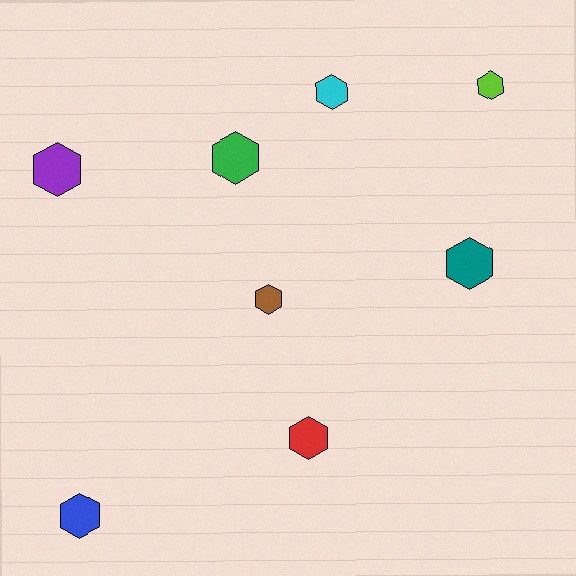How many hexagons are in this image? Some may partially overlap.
There are 8 hexagons.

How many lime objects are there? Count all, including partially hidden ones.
There is 1 lime object.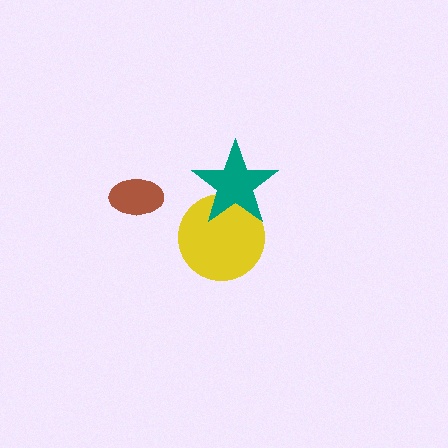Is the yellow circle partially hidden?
Yes, it is partially covered by another shape.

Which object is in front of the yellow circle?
The teal star is in front of the yellow circle.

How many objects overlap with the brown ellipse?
0 objects overlap with the brown ellipse.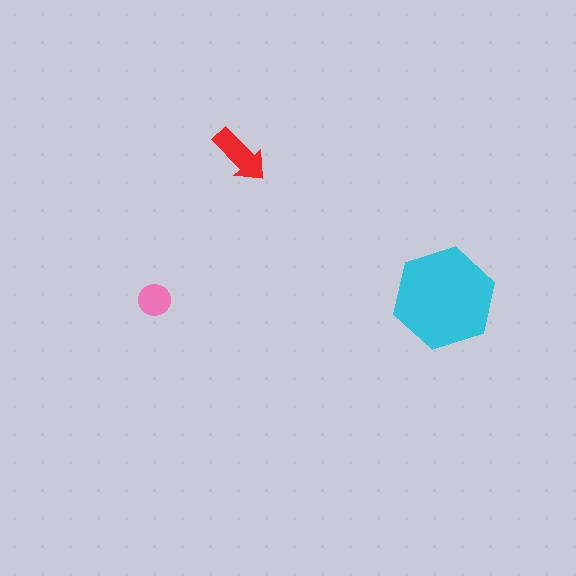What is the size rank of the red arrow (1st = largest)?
2nd.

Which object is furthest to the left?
The pink circle is leftmost.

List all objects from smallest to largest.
The pink circle, the red arrow, the cyan hexagon.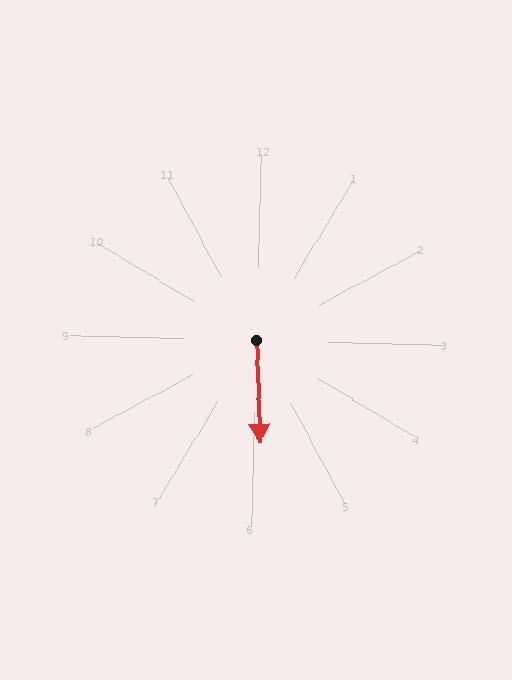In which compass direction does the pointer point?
South.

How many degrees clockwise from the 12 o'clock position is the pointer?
Approximately 176 degrees.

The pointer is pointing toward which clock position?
Roughly 6 o'clock.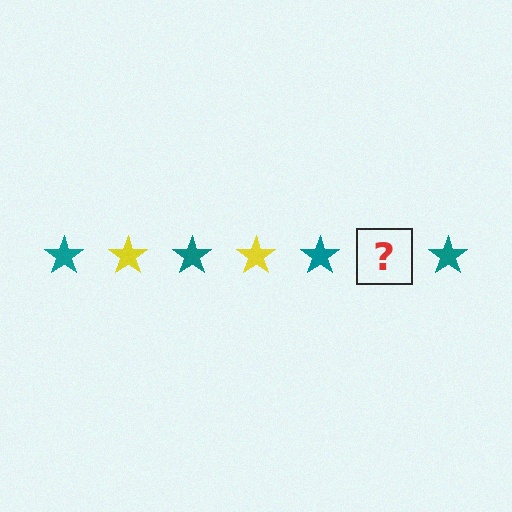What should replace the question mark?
The question mark should be replaced with a yellow star.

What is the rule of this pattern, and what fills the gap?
The rule is that the pattern cycles through teal, yellow stars. The gap should be filled with a yellow star.